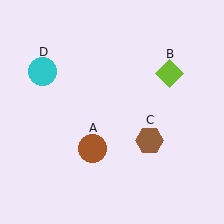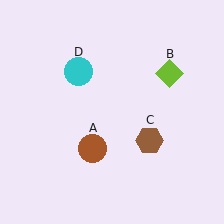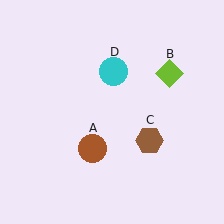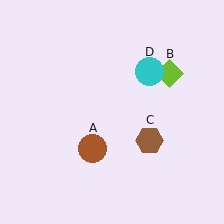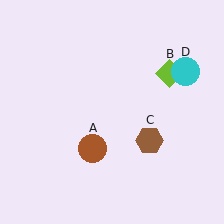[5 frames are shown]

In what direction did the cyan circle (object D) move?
The cyan circle (object D) moved right.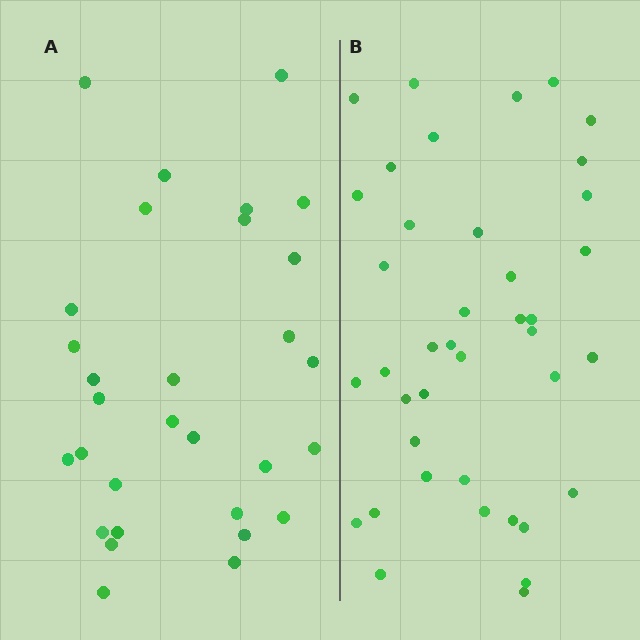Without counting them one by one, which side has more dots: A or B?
Region B (the right region) has more dots.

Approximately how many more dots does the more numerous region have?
Region B has roughly 10 or so more dots than region A.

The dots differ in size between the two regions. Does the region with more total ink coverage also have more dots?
No. Region A has more total ink coverage because its dots are larger, but region B actually contains more individual dots. Total area can be misleading — the number of items is what matters here.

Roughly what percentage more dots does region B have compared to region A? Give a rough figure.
About 35% more.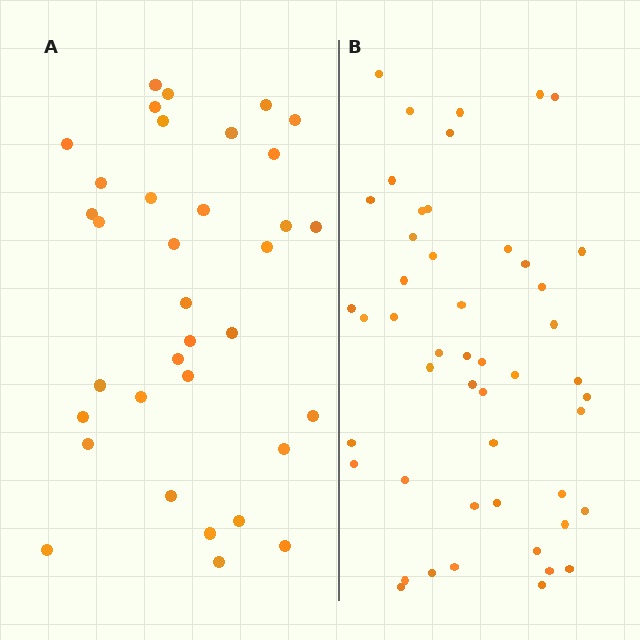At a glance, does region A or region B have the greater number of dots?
Region B (the right region) has more dots.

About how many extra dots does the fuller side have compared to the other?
Region B has approximately 15 more dots than region A.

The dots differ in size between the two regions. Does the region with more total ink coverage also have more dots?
No. Region A has more total ink coverage because its dots are larger, but region B actually contains more individual dots. Total area can be misleading — the number of items is what matters here.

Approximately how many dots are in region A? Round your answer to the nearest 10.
About 40 dots. (The exact count is 35, which rounds to 40.)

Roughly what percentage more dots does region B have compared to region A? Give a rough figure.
About 40% more.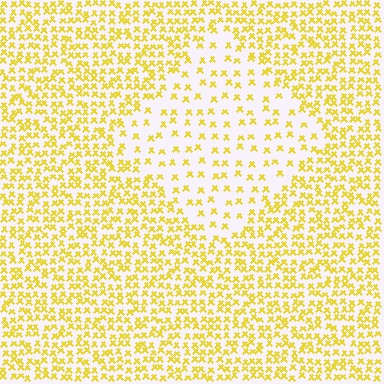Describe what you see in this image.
The image contains small yellow elements arranged at two different densities. A diamond-shaped region is visible where the elements are less densely packed than the surrounding area.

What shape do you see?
I see a diamond.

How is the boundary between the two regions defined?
The boundary is defined by a change in element density (approximately 2.4x ratio). All elements are the same color, size, and shape.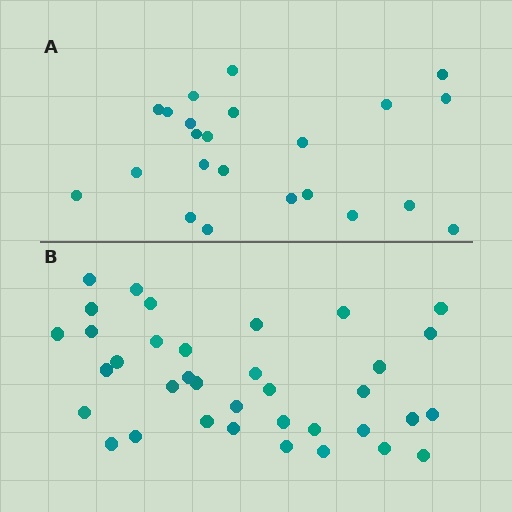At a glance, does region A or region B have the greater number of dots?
Region B (the bottom region) has more dots.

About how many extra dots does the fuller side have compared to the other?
Region B has approximately 15 more dots than region A.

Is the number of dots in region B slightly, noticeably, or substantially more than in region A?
Region B has substantially more. The ratio is roughly 1.6 to 1.